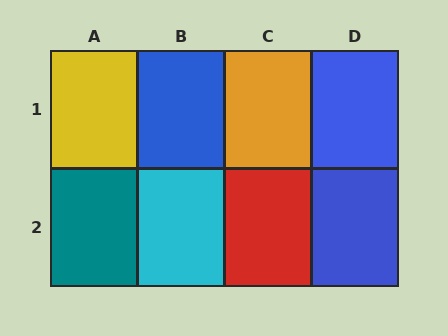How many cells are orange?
1 cell is orange.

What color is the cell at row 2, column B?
Cyan.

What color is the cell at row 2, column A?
Teal.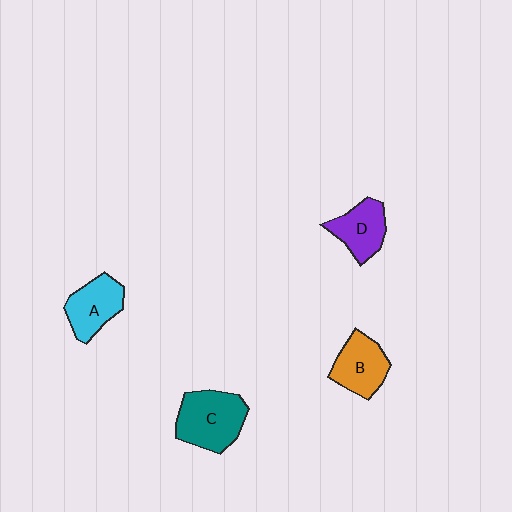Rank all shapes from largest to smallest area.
From largest to smallest: C (teal), B (orange), A (cyan), D (purple).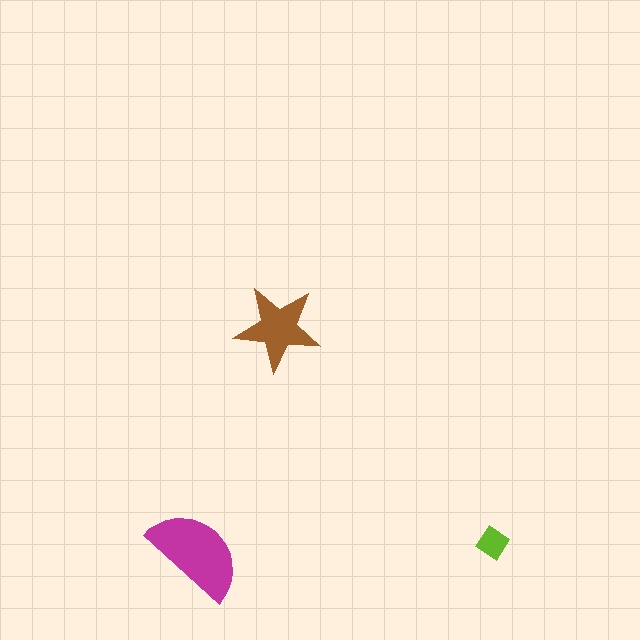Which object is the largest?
The magenta semicircle.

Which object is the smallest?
The lime diamond.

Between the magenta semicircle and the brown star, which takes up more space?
The magenta semicircle.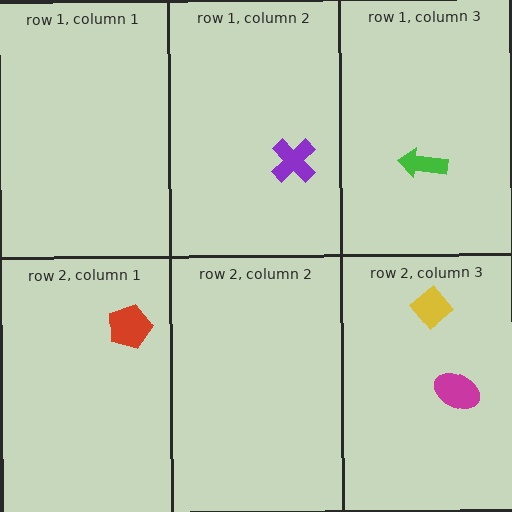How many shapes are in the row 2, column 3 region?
2.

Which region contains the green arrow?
The row 1, column 3 region.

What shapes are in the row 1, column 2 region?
The purple cross.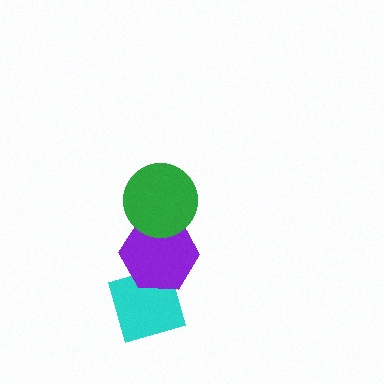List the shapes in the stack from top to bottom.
From top to bottom: the green circle, the purple hexagon, the cyan diamond.